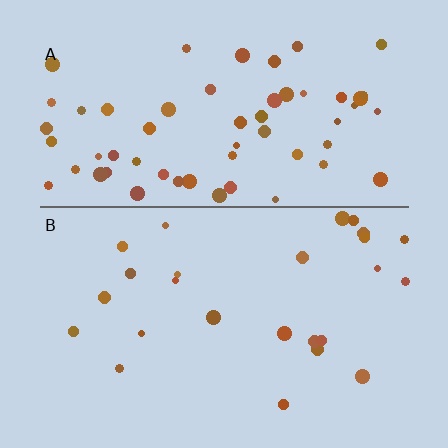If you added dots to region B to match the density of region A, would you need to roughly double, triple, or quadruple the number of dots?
Approximately double.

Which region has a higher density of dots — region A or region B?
A (the top).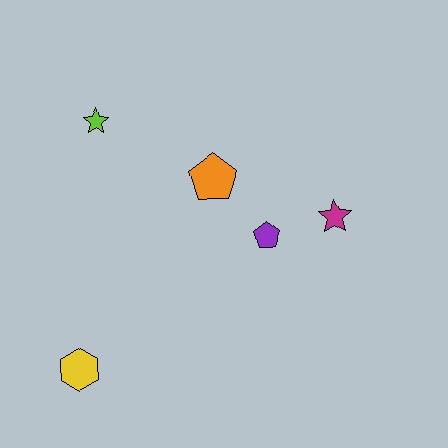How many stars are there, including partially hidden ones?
There are 2 stars.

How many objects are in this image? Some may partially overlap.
There are 5 objects.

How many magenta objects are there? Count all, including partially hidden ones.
There is 1 magenta object.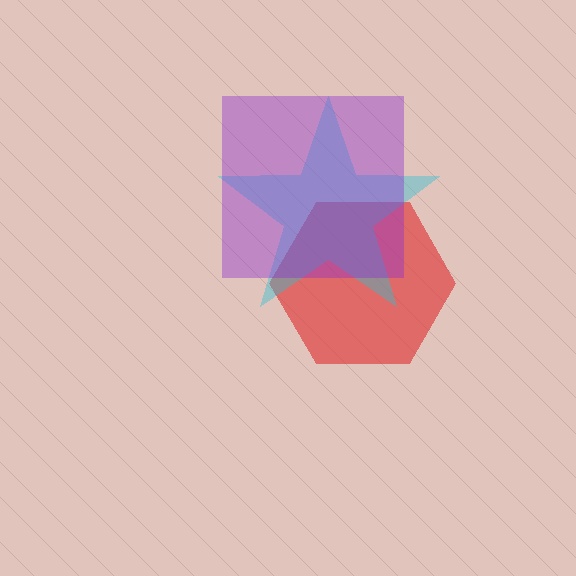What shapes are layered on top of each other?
The layered shapes are: a red hexagon, a cyan star, a purple square.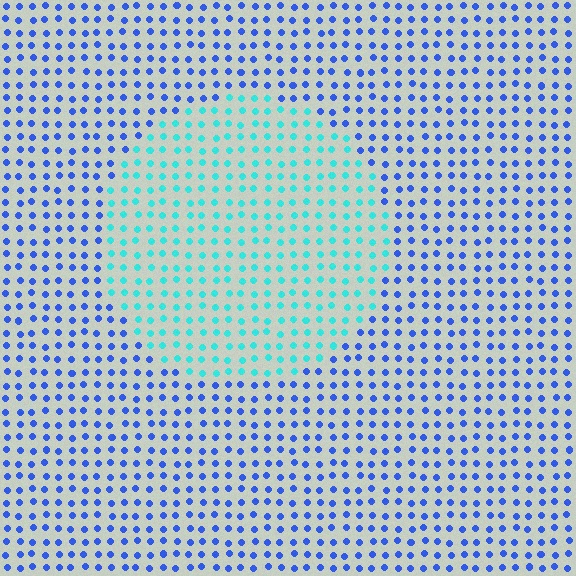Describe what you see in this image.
The image is filled with small blue elements in a uniform arrangement. A circle-shaped region is visible where the elements are tinted to a slightly different hue, forming a subtle color boundary.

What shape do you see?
I see a circle.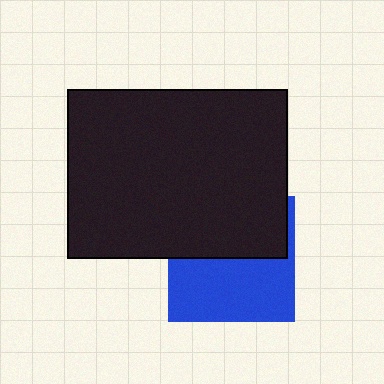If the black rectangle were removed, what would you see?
You would see the complete blue square.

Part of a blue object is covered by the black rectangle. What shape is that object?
It is a square.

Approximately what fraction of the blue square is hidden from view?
Roughly 48% of the blue square is hidden behind the black rectangle.